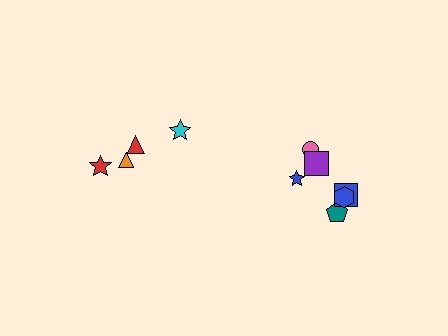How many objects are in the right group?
There are 6 objects.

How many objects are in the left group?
There are 4 objects.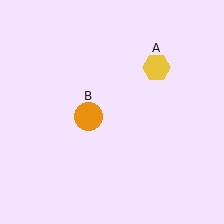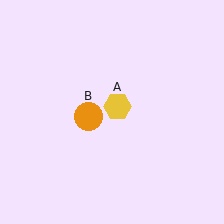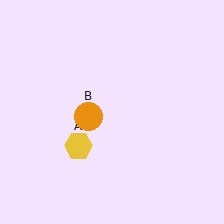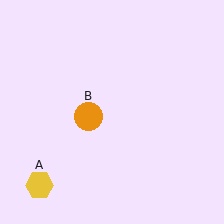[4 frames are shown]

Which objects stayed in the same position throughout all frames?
Orange circle (object B) remained stationary.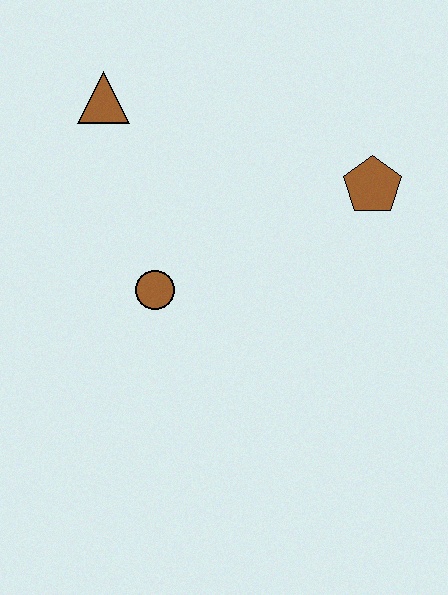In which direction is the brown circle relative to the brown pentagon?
The brown circle is to the left of the brown pentagon.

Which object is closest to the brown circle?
The brown triangle is closest to the brown circle.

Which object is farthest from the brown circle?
The brown pentagon is farthest from the brown circle.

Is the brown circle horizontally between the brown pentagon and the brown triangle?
Yes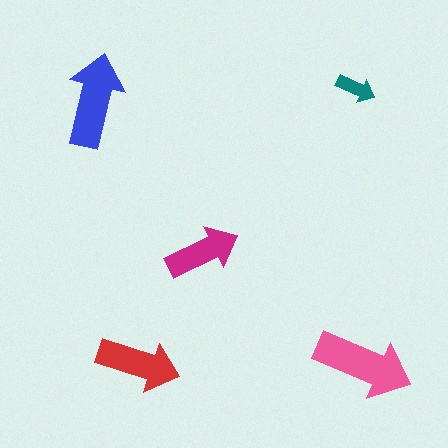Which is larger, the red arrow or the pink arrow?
The pink one.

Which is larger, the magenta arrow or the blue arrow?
The blue one.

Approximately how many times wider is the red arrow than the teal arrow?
About 2 times wider.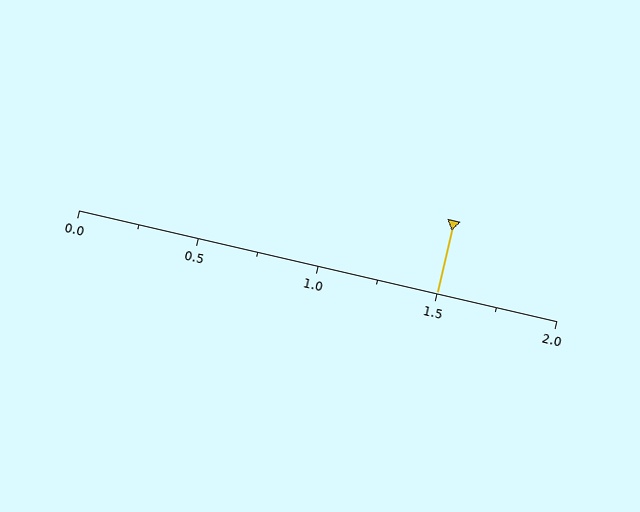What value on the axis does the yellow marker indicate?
The marker indicates approximately 1.5.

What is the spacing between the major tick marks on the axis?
The major ticks are spaced 0.5 apart.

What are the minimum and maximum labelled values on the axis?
The axis runs from 0.0 to 2.0.